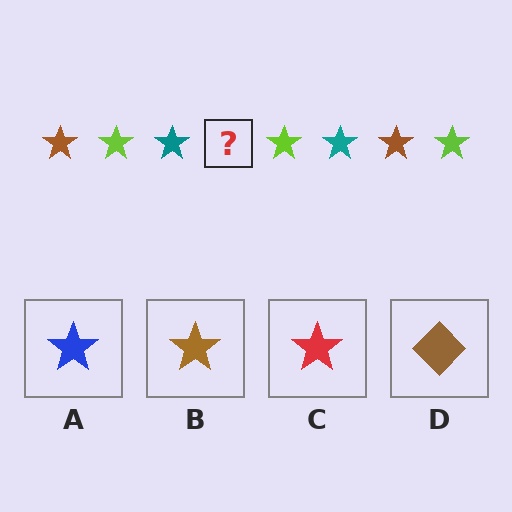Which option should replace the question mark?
Option B.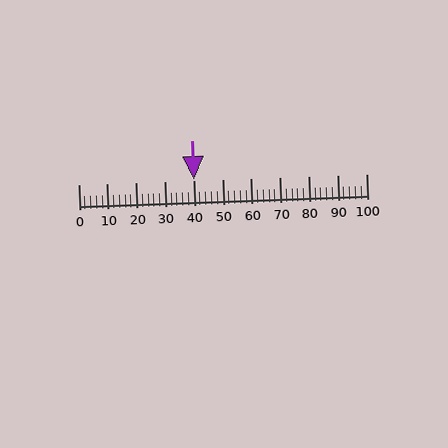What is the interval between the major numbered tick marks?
The major tick marks are spaced 10 units apart.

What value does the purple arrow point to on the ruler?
The purple arrow points to approximately 40.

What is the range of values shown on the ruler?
The ruler shows values from 0 to 100.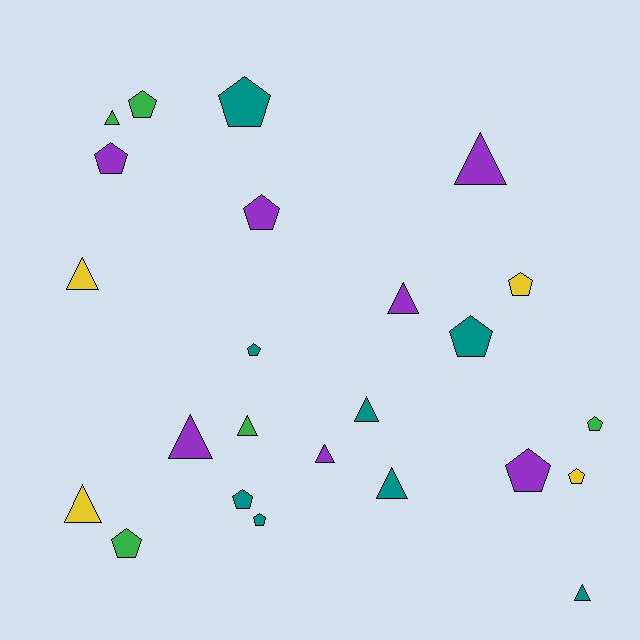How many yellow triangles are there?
There are 2 yellow triangles.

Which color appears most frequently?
Teal, with 8 objects.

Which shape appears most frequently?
Pentagon, with 13 objects.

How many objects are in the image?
There are 24 objects.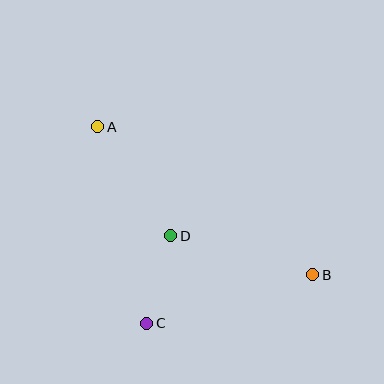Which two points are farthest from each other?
Points A and B are farthest from each other.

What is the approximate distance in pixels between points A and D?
The distance between A and D is approximately 131 pixels.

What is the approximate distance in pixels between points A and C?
The distance between A and C is approximately 202 pixels.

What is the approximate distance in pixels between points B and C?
The distance between B and C is approximately 173 pixels.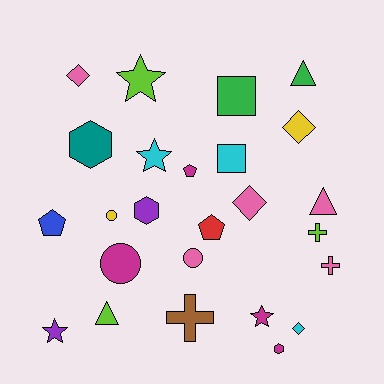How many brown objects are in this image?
There is 1 brown object.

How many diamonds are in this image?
There are 4 diamonds.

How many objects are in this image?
There are 25 objects.